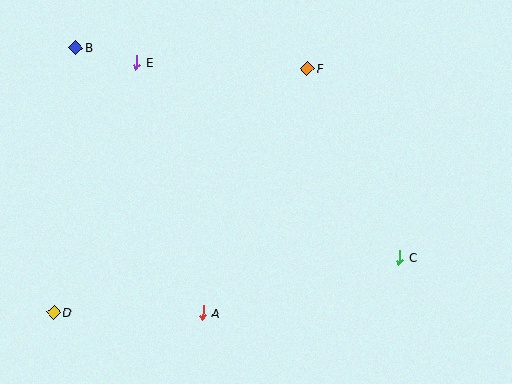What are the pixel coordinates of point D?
Point D is at (54, 312).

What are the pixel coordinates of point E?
Point E is at (137, 62).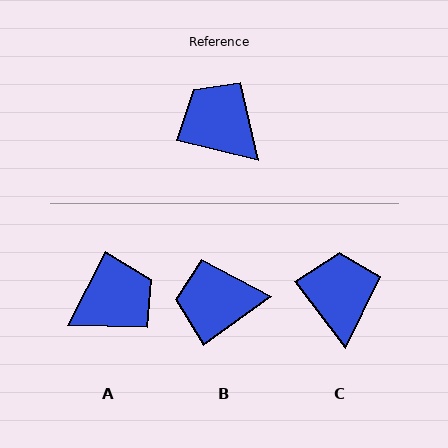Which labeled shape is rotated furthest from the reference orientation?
A, about 104 degrees away.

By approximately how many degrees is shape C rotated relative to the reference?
Approximately 39 degrees clockwise.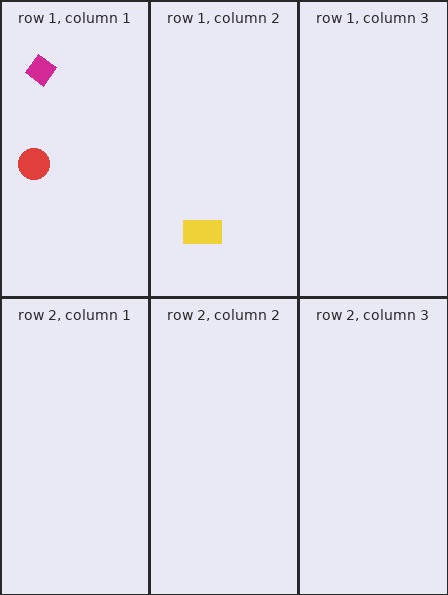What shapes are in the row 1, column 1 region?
The red circle, the magenta diamond.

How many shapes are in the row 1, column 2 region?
1.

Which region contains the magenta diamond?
The row 1, column 1 region.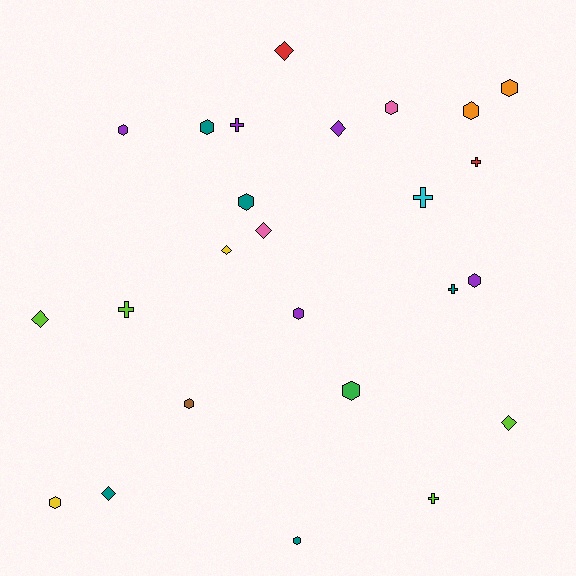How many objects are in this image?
There are 25 objects.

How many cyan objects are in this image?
There is 1 cyan object.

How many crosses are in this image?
There are 6 crosses.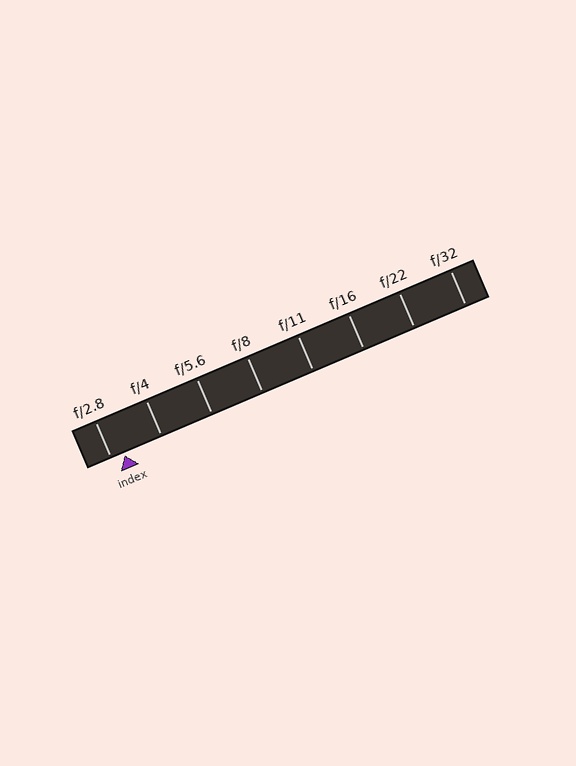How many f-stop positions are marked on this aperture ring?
There are 8 f-stop positions marked.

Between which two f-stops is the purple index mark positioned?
The index mark is between f/2.8 and f/4.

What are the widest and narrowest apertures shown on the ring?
The widest aperture shown is f/2.8 and the narrowest is f/32.